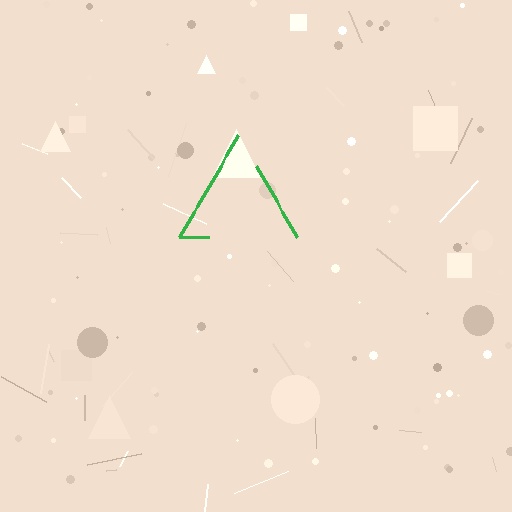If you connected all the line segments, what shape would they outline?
They would outline a triangle.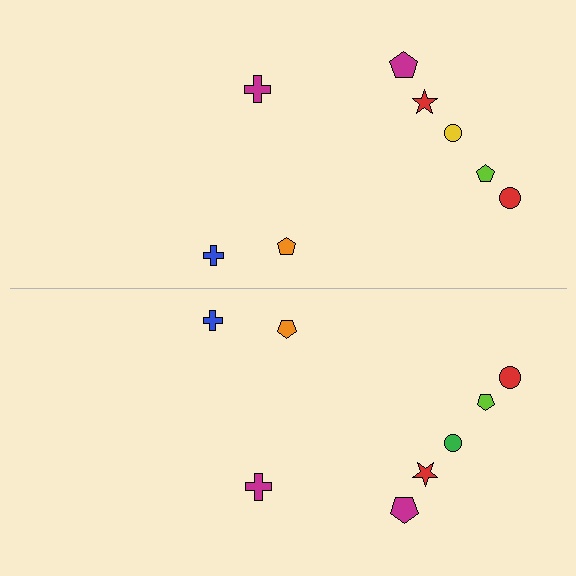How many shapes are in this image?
There are 16 shapes in this image.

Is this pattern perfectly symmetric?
No, the pattern is not perfectly symmetric. The green circle on the bottom side breaks the symmetry — its mirror counterpart is yellow.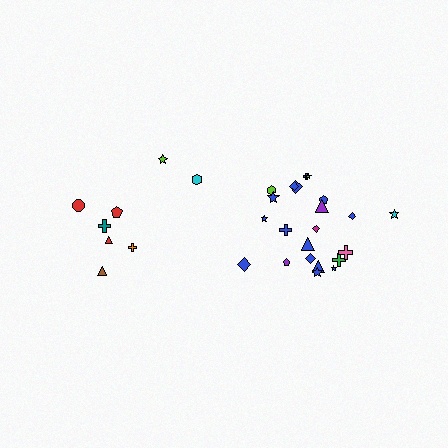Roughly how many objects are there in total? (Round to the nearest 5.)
Roughly 30 objects in total.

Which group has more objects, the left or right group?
The right group.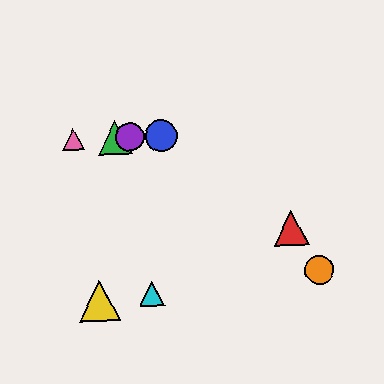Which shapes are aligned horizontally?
The blue circle, the green triangle, the purple circle, the pink triangle are aligned horizontally.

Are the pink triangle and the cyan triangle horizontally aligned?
No, the pink triangle is at y≈139 and the cyan triangle is at y≈294.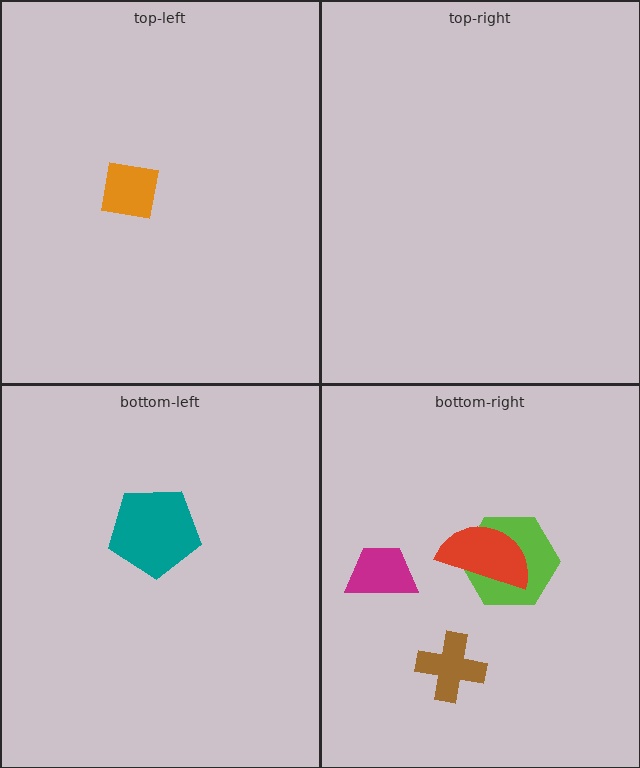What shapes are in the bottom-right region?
The lime hexagon, the red semicircle, the magenta trapezoid, the brown cross.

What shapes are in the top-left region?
The orange square.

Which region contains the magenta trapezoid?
The bottom-right region.